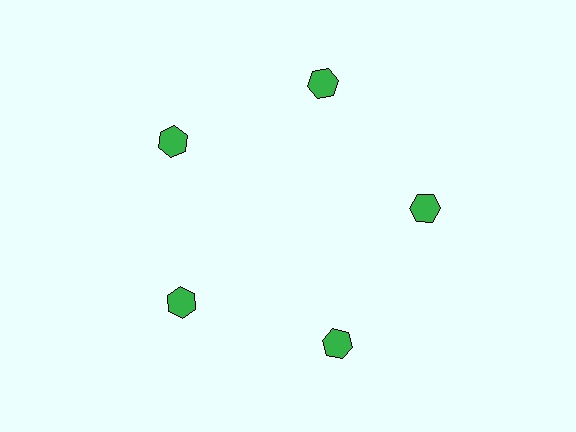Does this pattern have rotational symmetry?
Yes, this pattern has 5-fold rotational symmetry. It looks the same after rotating 72 degrees around the center.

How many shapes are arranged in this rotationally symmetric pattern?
There are 5 shapes, arranged in 5 groups of 1.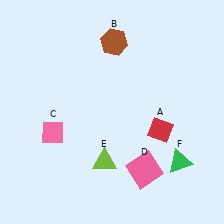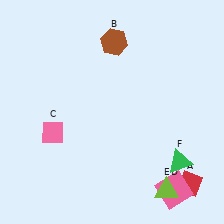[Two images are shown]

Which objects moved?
The objects that moved are: the red diamond (A), the pink square (D), the lime triangle (E).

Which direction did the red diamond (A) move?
The red diamond (A) moved down.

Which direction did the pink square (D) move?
The pink square (D) moved right.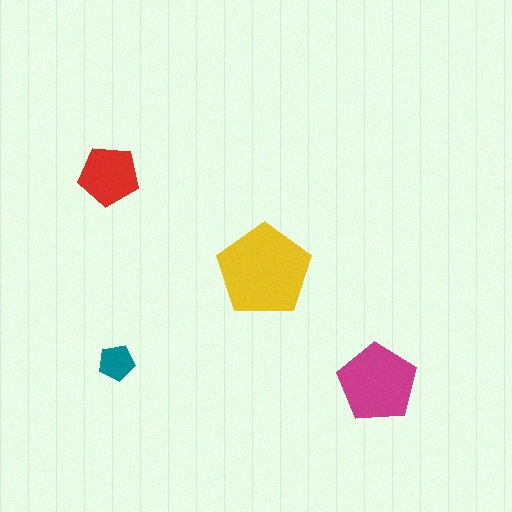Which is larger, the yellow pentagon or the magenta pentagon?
The yellow one.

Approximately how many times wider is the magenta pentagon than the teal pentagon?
About 2 times wider.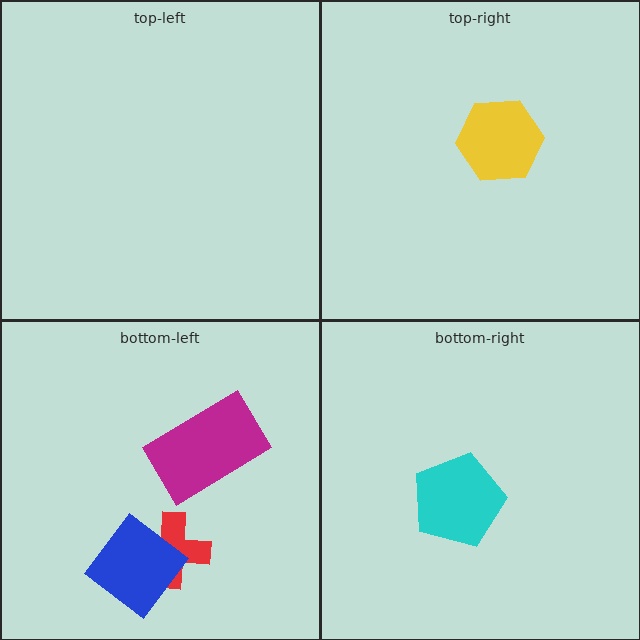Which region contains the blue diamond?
The bottom-left region.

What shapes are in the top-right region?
The yellow hexagon.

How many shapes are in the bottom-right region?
1.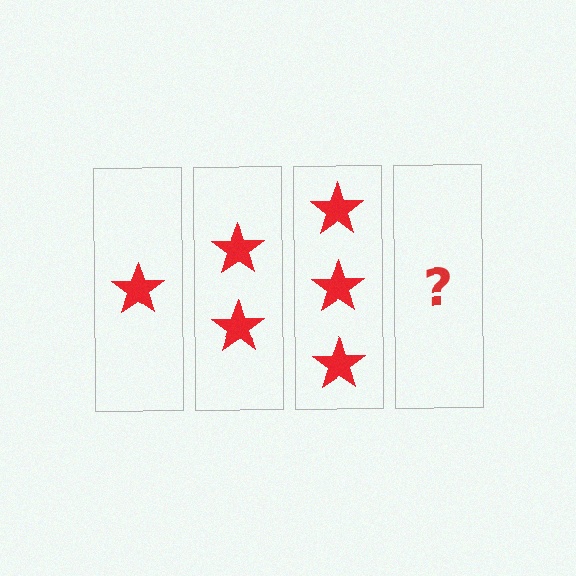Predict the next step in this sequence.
The next step is 4 stars.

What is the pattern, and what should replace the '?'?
The pattern is that each step adds one more star. The '?' should be 4 stars.